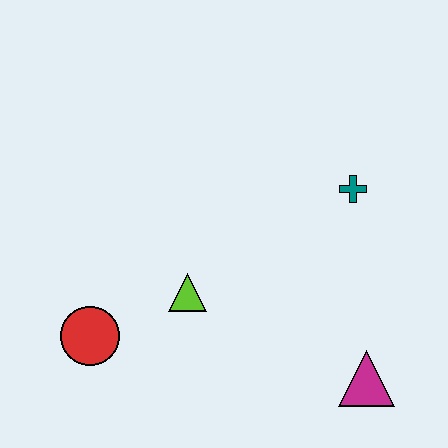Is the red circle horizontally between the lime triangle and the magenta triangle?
No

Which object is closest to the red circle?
The lime triangle is closest to the red circle.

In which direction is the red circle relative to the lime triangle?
The red circle is to the left of the lime triangle.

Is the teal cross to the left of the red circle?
No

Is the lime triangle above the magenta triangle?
Yes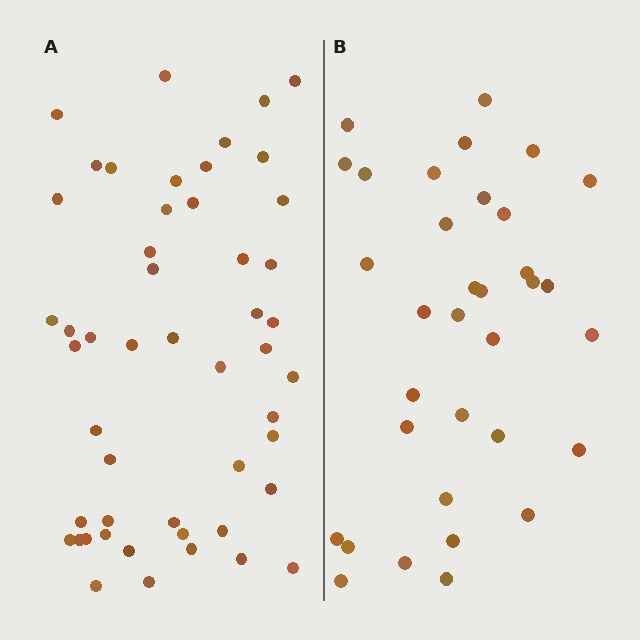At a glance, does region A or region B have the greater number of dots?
Region A (the left region) has more dots.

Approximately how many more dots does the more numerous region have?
Region A has approximately 15 more dots than region B.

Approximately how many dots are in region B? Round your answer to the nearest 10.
About 30 dots. (The exact count is 34, which rounds to 30.)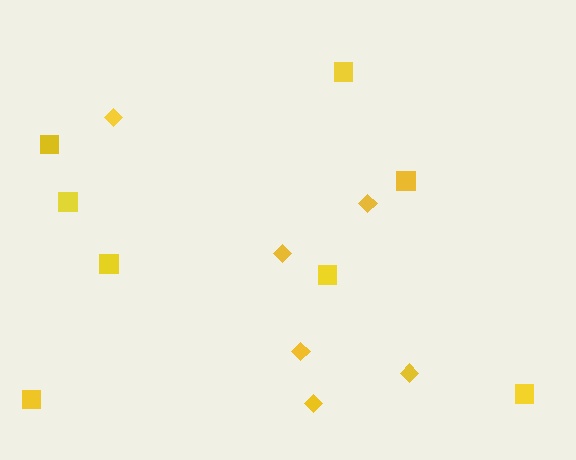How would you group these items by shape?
There are 2 groups: one group of squares (8) and one group of diamonds (6).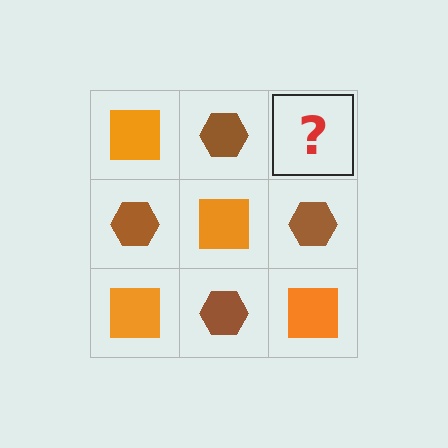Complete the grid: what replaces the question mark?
The question mark should be replaced with an orange square.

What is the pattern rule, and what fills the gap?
The rule is that it alternates orange square and brown hexagon in a checkerboard pattern. The gap should be filled with an orange square.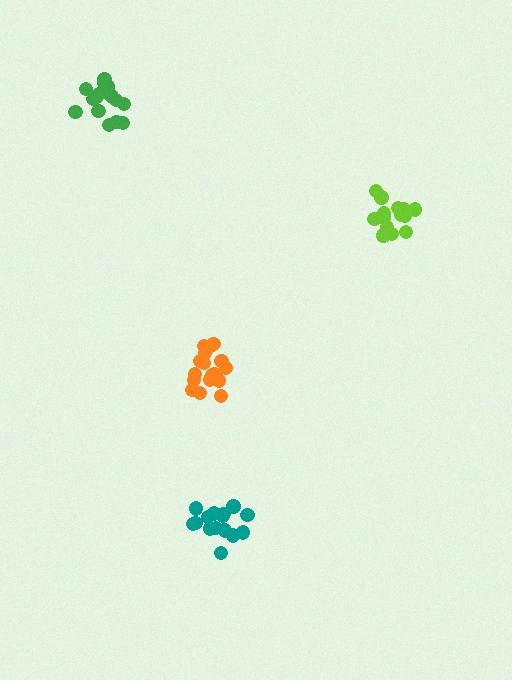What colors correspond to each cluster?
The clusters are colored: lime, teal, green, orange.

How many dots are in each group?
Group 1: 14 dots, Group 2: 16 dots, Group 3: 19 dots, Group 4: 18 dots (67 total).